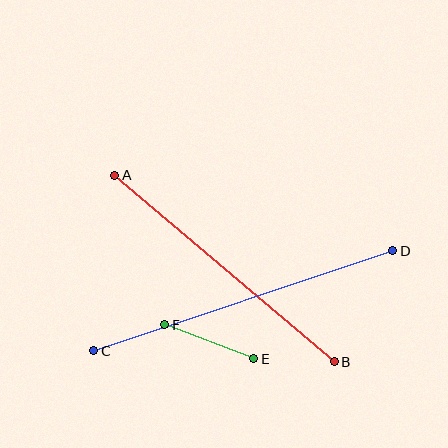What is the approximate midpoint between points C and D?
The midpoint is at approximately (243, 301) pixels.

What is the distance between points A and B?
The distance is approximately 288 pixels.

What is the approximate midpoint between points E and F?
The midpoint is at approximately (209, 342) pixels.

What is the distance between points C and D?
The distance is approximately 316 pixels.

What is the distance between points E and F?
The distance is approximately 95 pixels.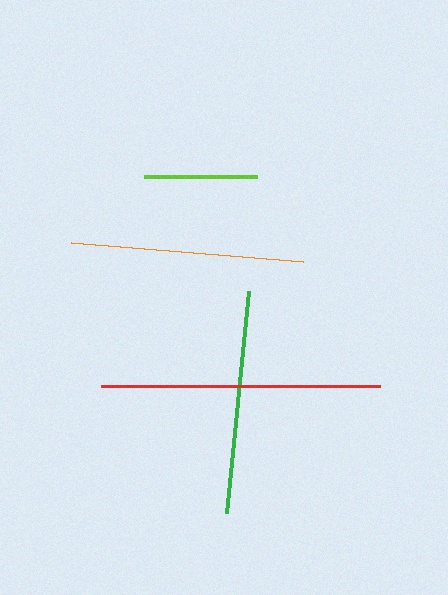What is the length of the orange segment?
The orange segment is approximately 233 pixels long.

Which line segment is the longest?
The red line is the longest at approximately 279 pixels.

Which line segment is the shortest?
The lime line is the shortest at approximately 113 pixels.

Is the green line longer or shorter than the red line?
The red line is longer than the green line.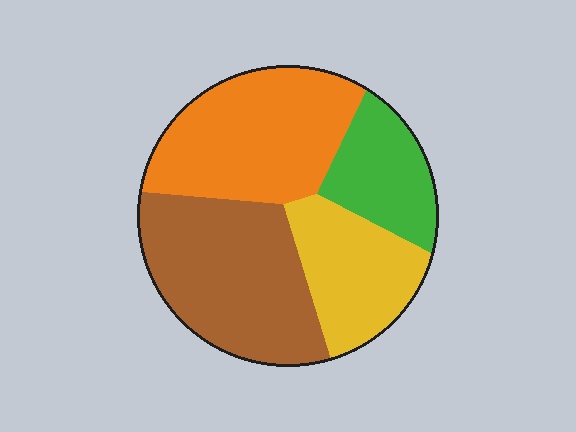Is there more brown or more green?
Brown.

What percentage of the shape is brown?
Brown takes up about one third (1/3) of the shape.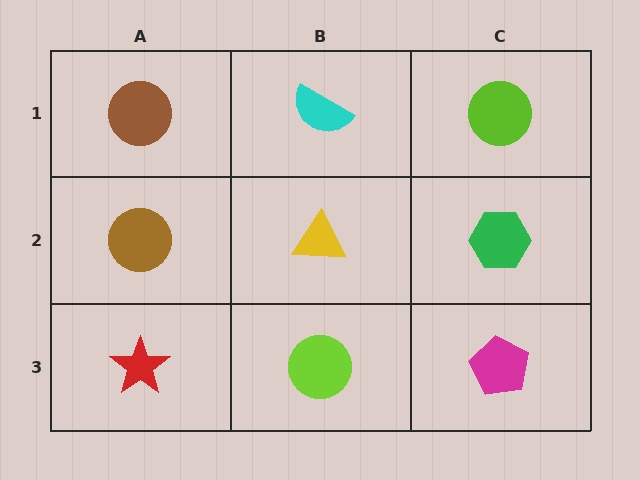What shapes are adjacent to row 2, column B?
A cyan semicircle (row 1, column B), a lime circle (row 3, column B), a brown circle (row 2, column A), a green hexagon (row 2, column C).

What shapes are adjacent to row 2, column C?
A lime circle (row 1, column C), a magenta pentagon (row 3, column C), a yellow triangle (row 2, column B).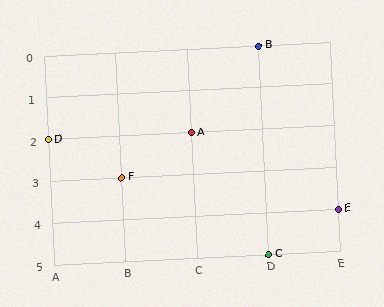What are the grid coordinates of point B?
Point B is at grid coordinates (D, 0).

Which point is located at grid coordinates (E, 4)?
Point E is at (E, 4).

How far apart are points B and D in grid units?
Points B and D are 3 columns and 2 rows apart (about 3.6 grid units diagonally).